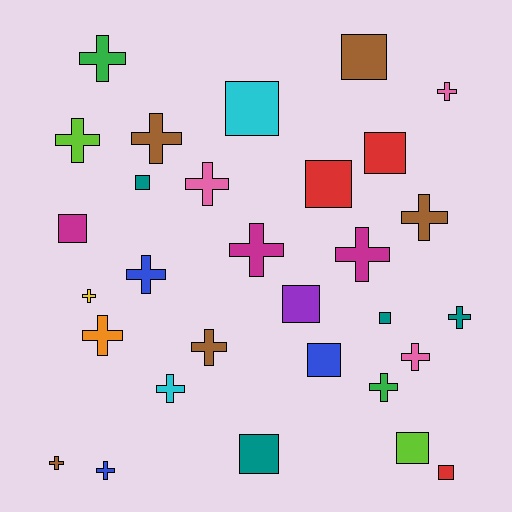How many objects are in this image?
There are 30 objects.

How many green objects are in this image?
There are 2 green objects.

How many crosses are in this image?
There are 18 crosses.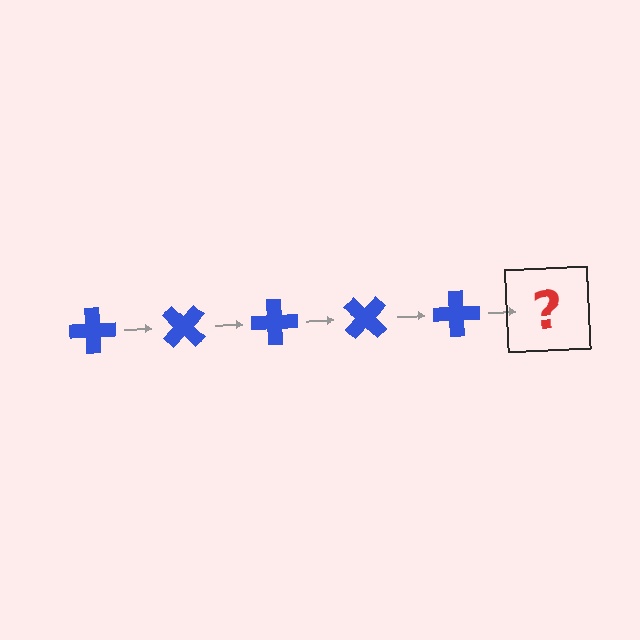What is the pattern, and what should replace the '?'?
The pattern is that the cross rotates 45 degrees each step. The '?' should be a blue cross rotated 225 degrees.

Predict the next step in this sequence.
The next step is a blue cross rotated 225 degrees.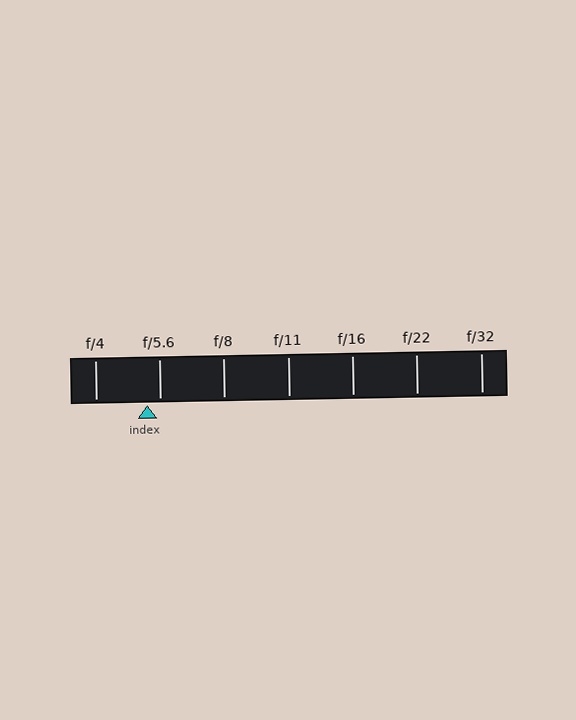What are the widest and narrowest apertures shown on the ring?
The widest aperture shown is f/4 and the narrowest is f/32.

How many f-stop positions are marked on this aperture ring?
There are 7 f-stop positions marked.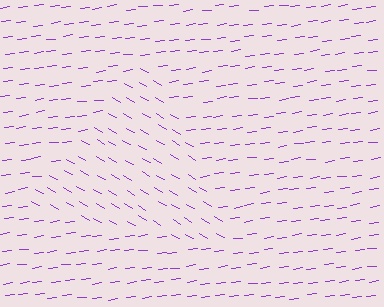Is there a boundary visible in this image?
Yes, there is a texture boundary formed by a change in line orientation.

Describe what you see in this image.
The image is filled with small purple line segments. A triangle region in the image has lines oriented differently from the surrounding lines, creating a visible texture boundary.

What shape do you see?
I see a triangle.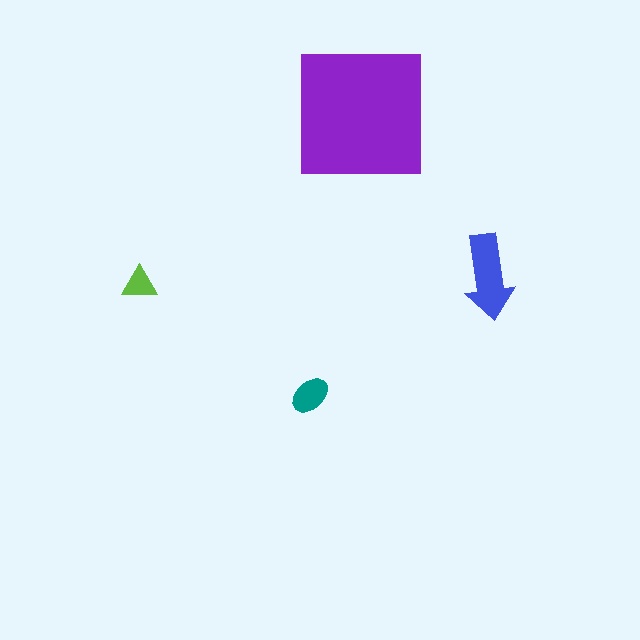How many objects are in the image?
There are 4 objects in the image.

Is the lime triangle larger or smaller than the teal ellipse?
Smaller.